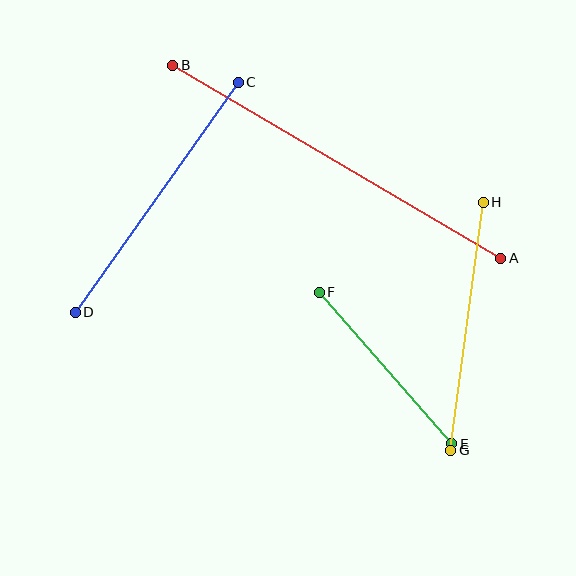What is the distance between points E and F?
The distance is approximately 201 pixels.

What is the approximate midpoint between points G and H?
The midpoint is at approximately (467, 326) pixels.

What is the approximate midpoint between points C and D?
The midpoint is at approximately (157, 197) pixels.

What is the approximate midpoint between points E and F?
The midpoint is at approximately (385, 368) pixels.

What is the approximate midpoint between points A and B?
The midpoint is at approximately (337, 162) pixels.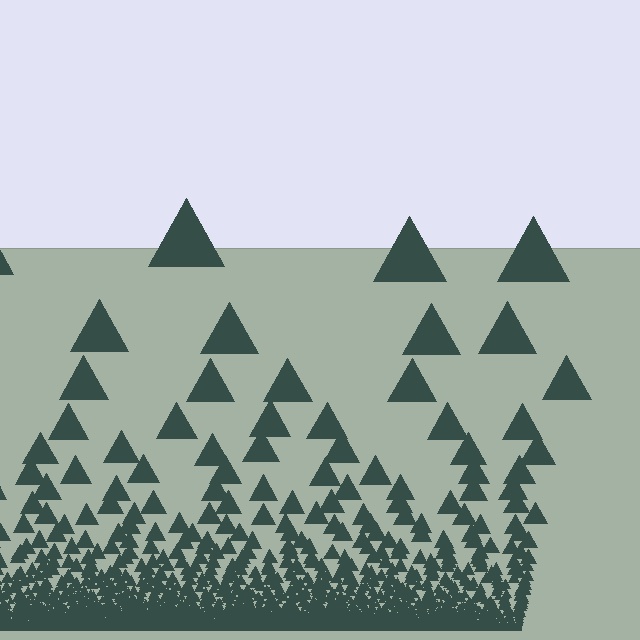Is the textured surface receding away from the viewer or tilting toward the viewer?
The surface appears to tilt toward the viewer. Texture elements get larger and sparser toward the top.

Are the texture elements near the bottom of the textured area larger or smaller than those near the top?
Smaller. The gradient is inverted — elements near the bottom are smaller and denser.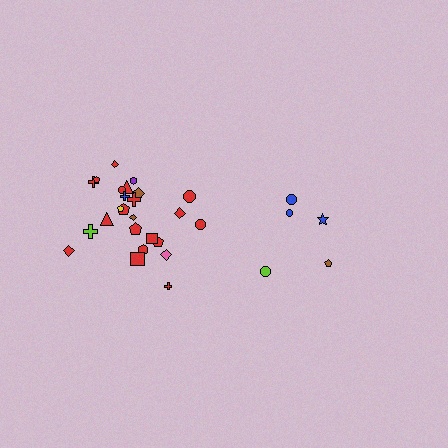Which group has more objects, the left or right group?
The left group.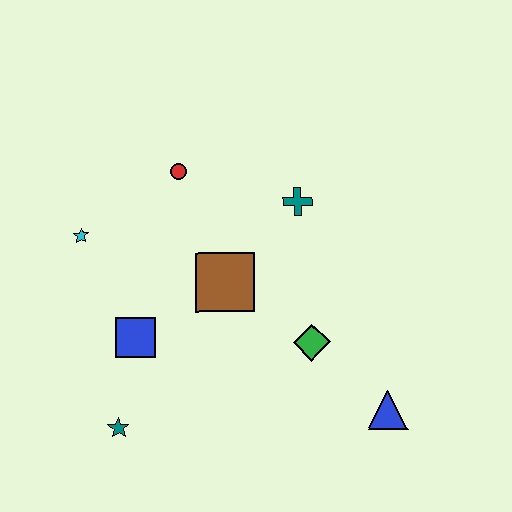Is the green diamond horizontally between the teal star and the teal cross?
No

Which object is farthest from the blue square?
The blue triangle is farthest from the blue square.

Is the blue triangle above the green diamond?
No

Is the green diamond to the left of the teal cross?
No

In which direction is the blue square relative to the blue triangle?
The blue square is to the left of the blue triangle.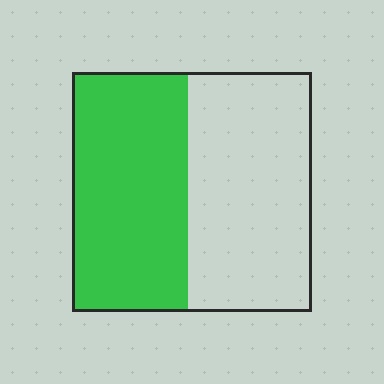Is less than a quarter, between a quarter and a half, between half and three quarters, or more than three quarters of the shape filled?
Between a quarter and a half.